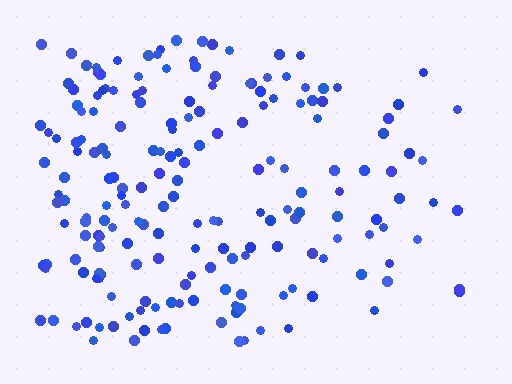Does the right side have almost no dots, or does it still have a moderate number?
Still a moderate number, just noticeably fewer than the left.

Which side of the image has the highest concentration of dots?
The left.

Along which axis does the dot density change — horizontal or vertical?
Horizontal.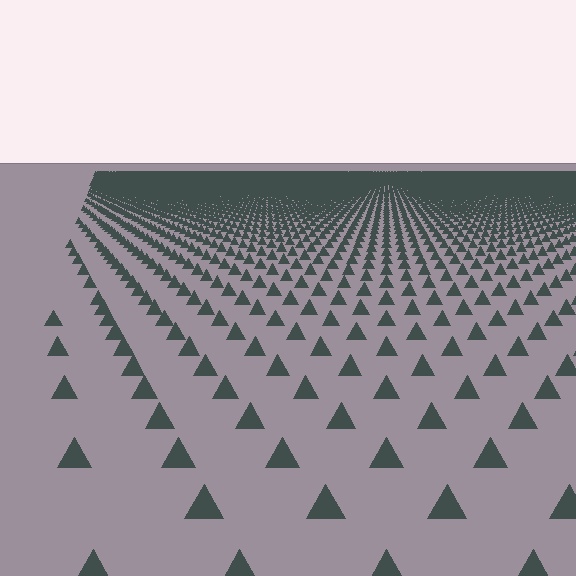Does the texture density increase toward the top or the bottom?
Density increases toward the top.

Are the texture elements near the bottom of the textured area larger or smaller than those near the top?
Larger. Near the bottom, elements are closer to the viewer and appear at a bigger on-screen size.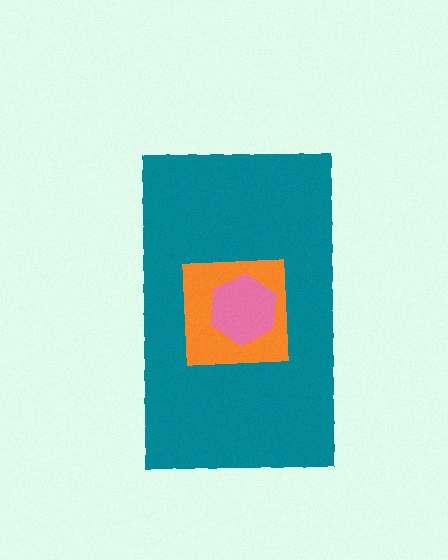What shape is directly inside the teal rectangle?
The orange square.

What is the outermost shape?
The teal rectangle.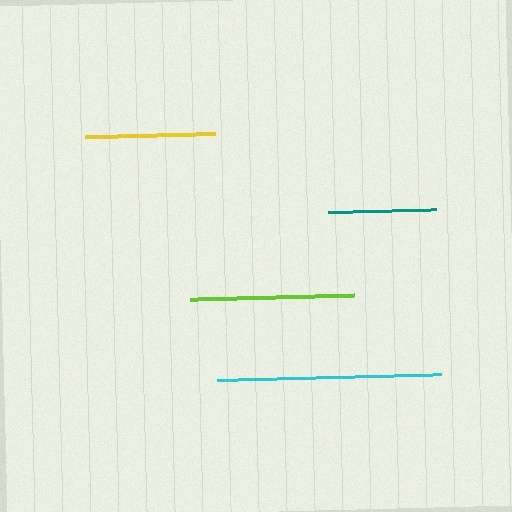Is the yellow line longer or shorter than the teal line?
The yellow line is longer than the teal line.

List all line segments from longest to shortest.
From longest to shortest: cyan, lime, yellow, teal.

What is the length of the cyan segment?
The cyan segment is approximately 224 pixels long.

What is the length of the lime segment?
The lime segment is approximately 165 pixels long.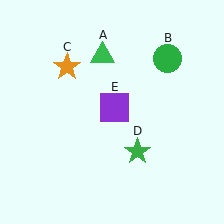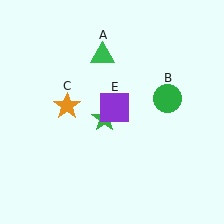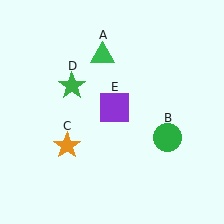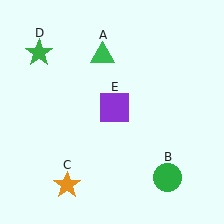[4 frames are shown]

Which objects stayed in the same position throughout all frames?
Green triangle (object A) and purple square (object E) remained stationary.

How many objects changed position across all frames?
3 objects changed position: green circle (object B), orange star (object C), green star (object D).